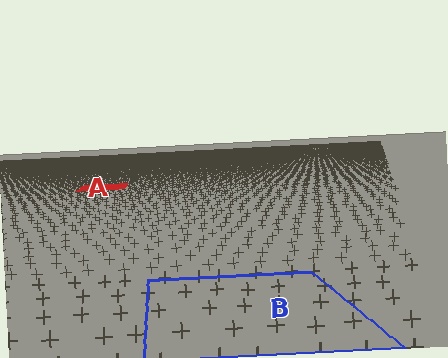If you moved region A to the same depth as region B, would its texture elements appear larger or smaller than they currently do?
They would appear larger. At a closer depth, the same texture elements are projected at a bigger on-screen size.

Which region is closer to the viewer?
Region B is closer. The texture elements there are larger and more spread out.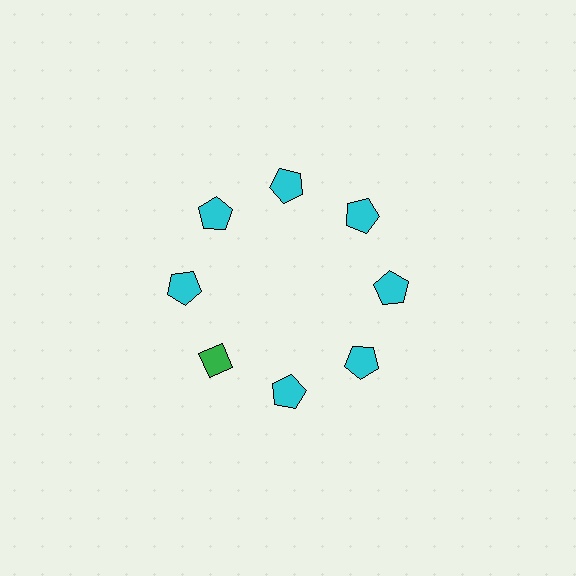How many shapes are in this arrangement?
There are 8 shapes arranged in a ring pattern.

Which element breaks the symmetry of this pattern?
The green diamond at roughly the 8 o'clock position breaks the symmetry. All other shapes are cyan pentagons.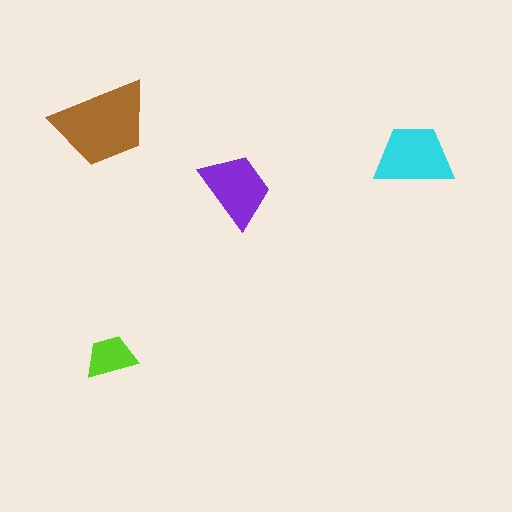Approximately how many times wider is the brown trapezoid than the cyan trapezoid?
About 1.5 times wider.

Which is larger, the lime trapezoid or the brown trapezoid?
The brown one.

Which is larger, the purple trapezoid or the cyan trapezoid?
The cyan one.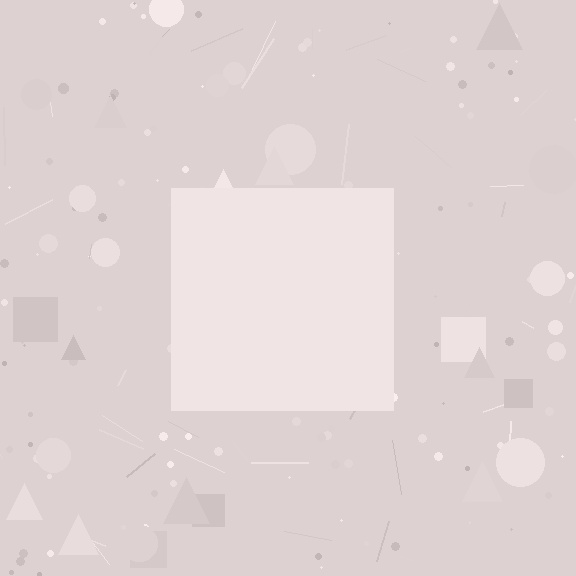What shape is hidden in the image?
A square is hidden in the image.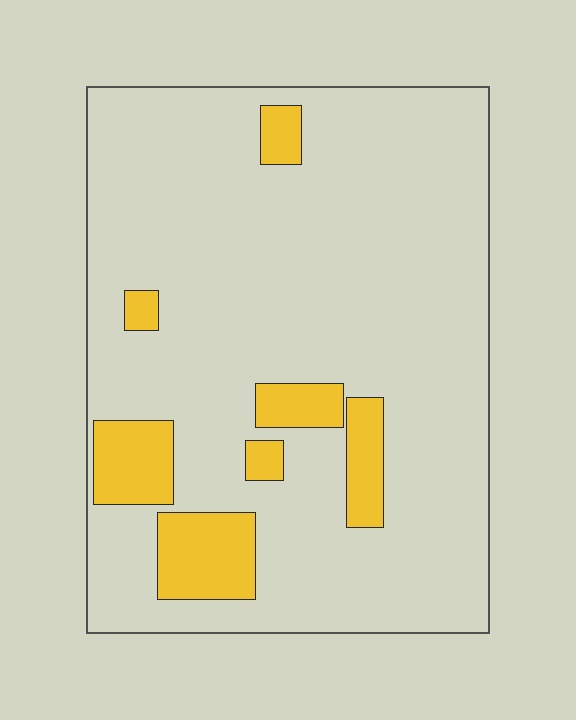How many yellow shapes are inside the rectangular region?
7.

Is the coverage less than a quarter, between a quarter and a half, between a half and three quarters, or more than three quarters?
Less than a quarter.